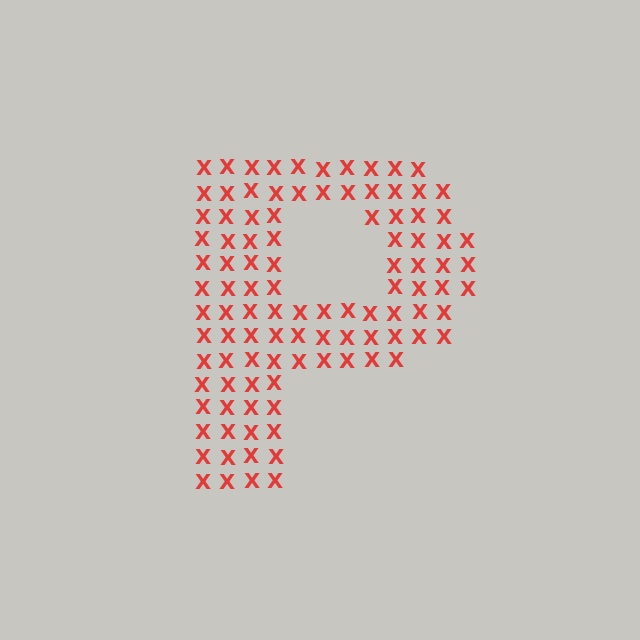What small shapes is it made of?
It is made of small letter X's.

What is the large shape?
The large shape is the letter P.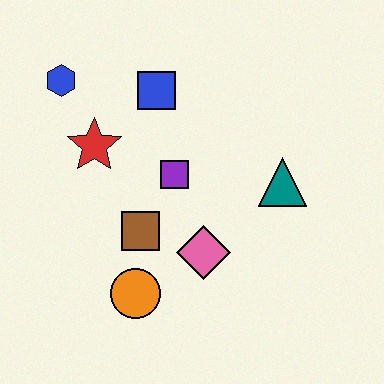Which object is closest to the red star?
The blue hexagon is closest to the red star.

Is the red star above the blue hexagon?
No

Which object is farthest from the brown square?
The blue hexagon is farthest from the brown square.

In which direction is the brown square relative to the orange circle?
The brown square is above the orange circle.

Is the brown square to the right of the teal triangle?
No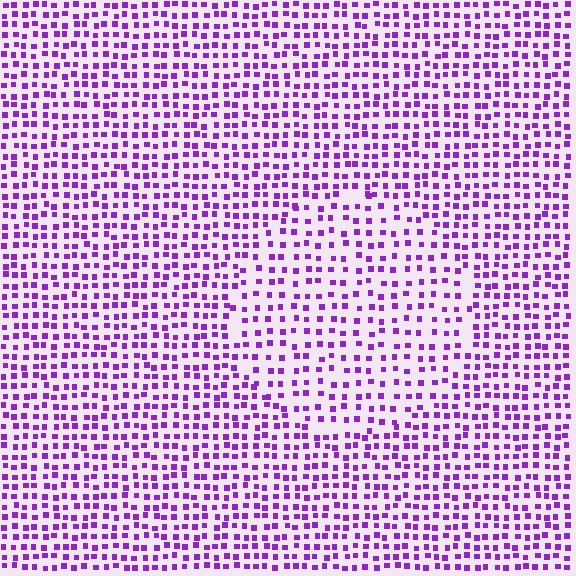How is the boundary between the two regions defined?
The boundary is defined by a change in element density (approximately 1.6x ratio). All elements are the same color, size, and shape.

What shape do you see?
I see a circle.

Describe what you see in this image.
The image contains small purple elements arranged at two different densities. A circle-shaped region is visible where the elements are less densely packed than the surrounding area.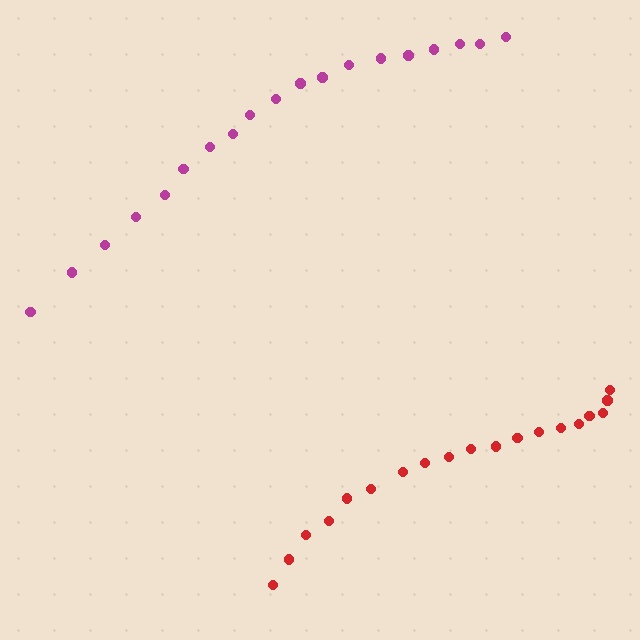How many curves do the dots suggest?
There are 2 distinct paths.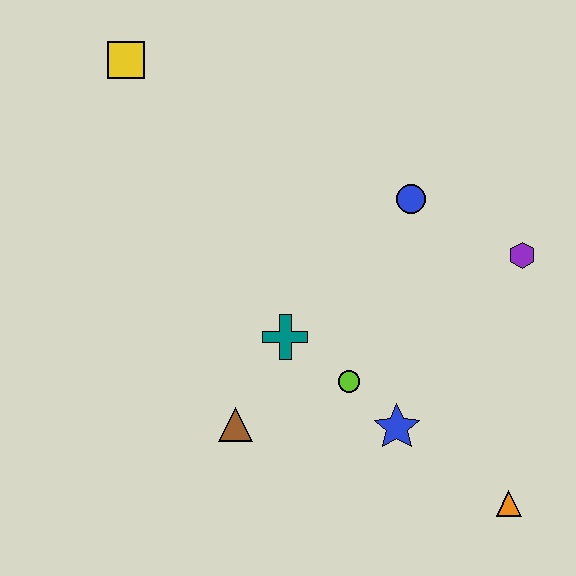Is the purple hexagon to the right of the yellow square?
Yes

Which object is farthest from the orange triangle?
The yellow square is farthest from the orange triangle.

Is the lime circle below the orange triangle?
No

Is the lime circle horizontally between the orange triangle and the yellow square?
Yes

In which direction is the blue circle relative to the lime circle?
The blue circle is above the lime circle.